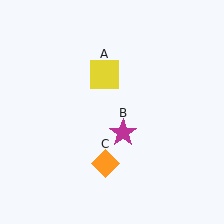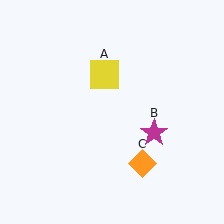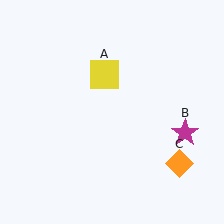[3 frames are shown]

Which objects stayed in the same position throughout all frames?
Yellow square (object A) remained stationary.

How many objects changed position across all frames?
2 objects changed position: magenta star (object B), orange diamond (object C).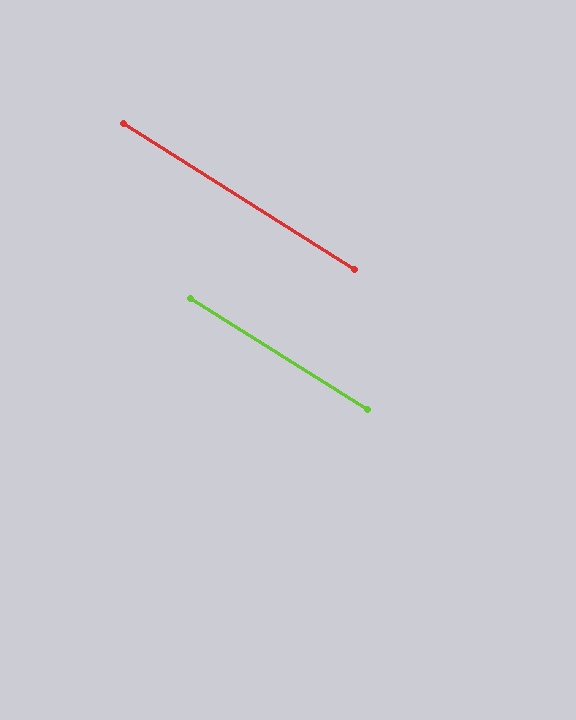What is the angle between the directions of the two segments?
Approximately 0 degrees.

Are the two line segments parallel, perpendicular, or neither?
Parallel — their directions differ by only 0.1°.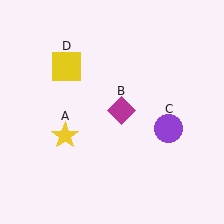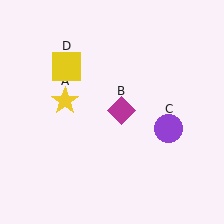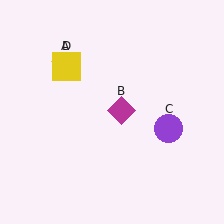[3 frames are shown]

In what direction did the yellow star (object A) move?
The yellow star (object A) moved up.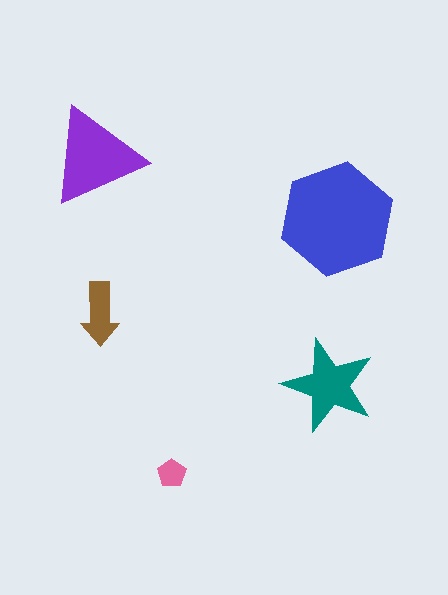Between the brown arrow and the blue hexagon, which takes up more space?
The blue hexagon.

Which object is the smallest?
The pink pentagon.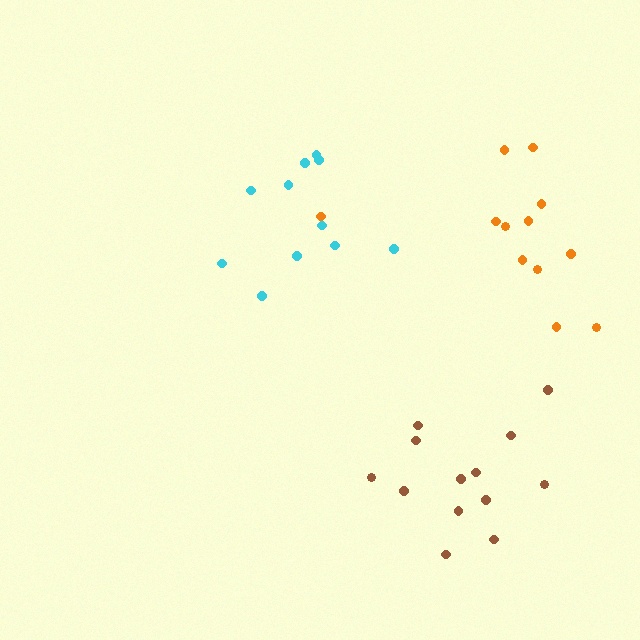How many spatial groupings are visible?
There are 3 spatial groupings.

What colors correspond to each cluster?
The clusters are colored: brown, orange, cyan.